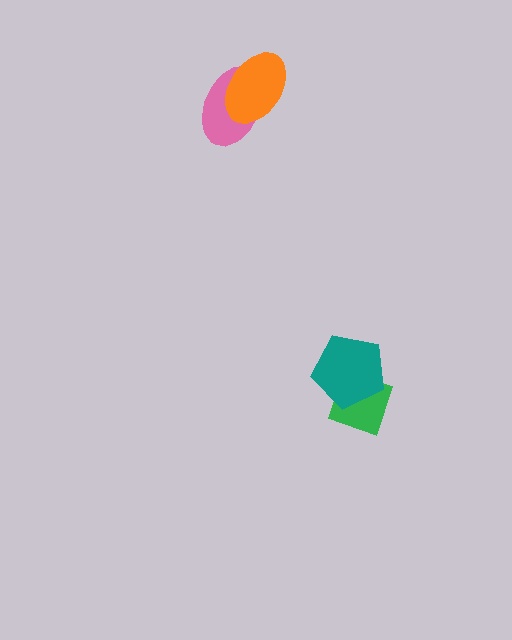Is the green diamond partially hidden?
Yes, it is partially covered by another shape.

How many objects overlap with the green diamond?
1 object overlaps with the green diamond.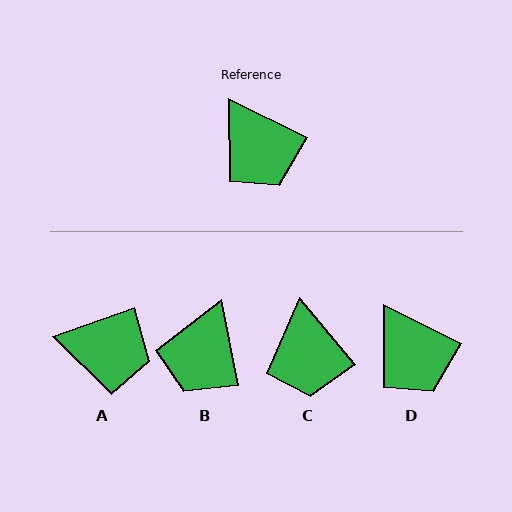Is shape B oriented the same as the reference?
No, it is off by about 53 degrees.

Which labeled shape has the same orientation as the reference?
D.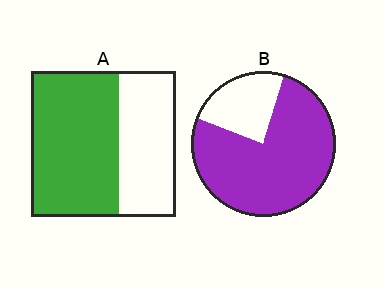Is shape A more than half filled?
Yes.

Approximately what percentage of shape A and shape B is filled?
A is approximately 60% and B is approximately 75%.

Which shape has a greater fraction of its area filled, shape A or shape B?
Shape B.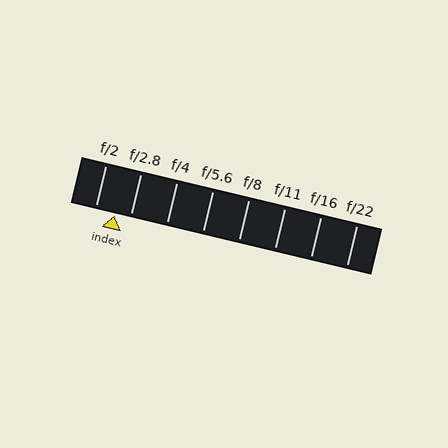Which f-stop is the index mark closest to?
The index mark is closest to f/2.8.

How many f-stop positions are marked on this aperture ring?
There are 8 f-stop positions marked.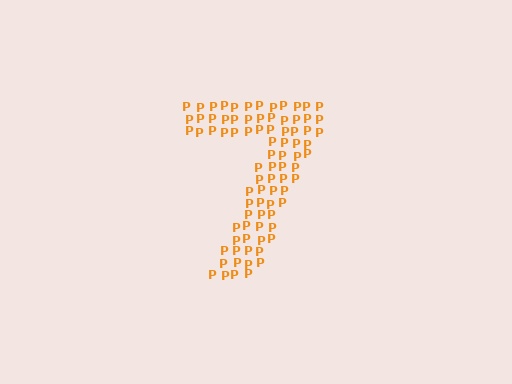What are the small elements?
The small elements are letter P's.